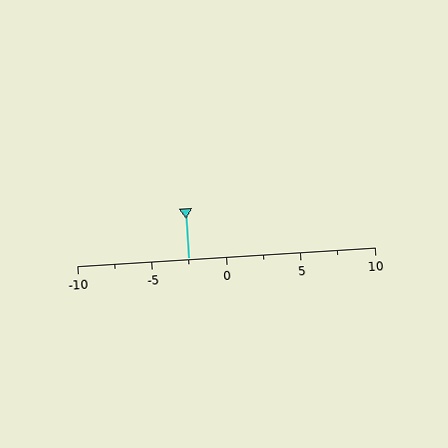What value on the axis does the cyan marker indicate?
The marker indicates approximately -2.5.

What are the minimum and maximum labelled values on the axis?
The axis runs from -10 to 10.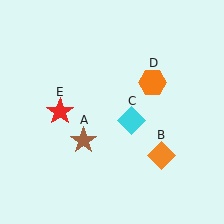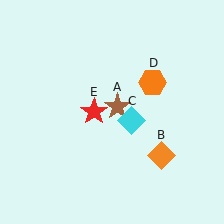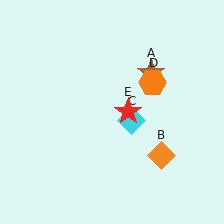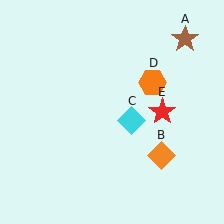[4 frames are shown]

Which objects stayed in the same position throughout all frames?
Orange diamond (object B) and cyan diamond (object C) and orange hexagon (object D) remained stationary.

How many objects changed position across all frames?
2 objects changed position: brown star (object A), red star (object E).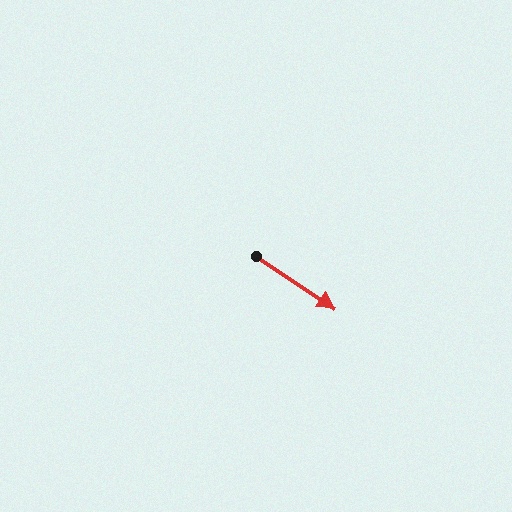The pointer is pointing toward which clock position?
Roughly 4 o'clock.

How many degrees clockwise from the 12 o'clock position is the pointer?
Approximately 124 degrees.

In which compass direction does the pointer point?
Southeast.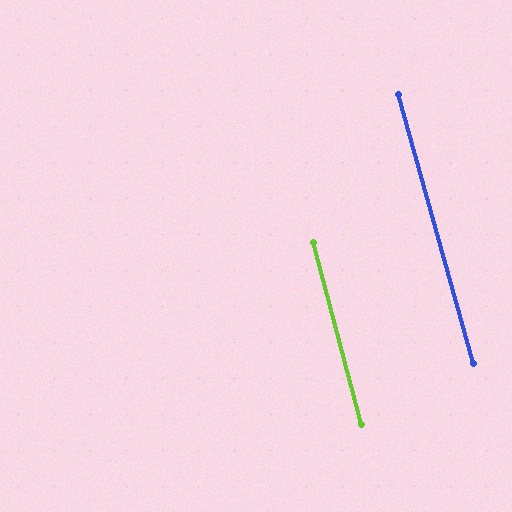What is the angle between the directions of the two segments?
Approximately 1 degree.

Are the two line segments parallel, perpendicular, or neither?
Parallel — their directions differ by only 0.7°.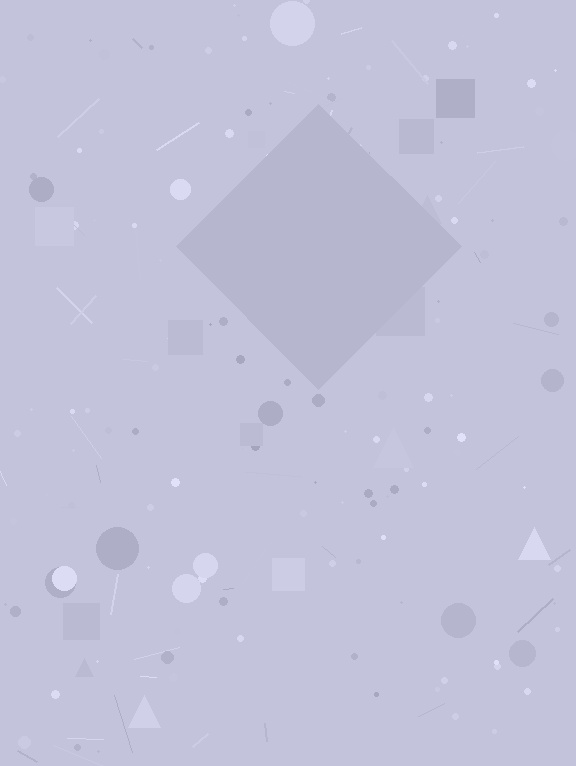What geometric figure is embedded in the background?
A diamond is embedded in the background.